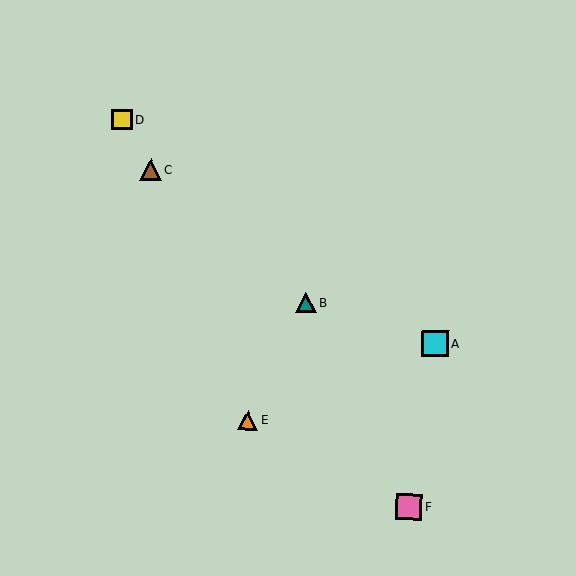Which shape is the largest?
The cyan square (labeled A) is the largest.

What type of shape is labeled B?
Shape B is a teal triangle.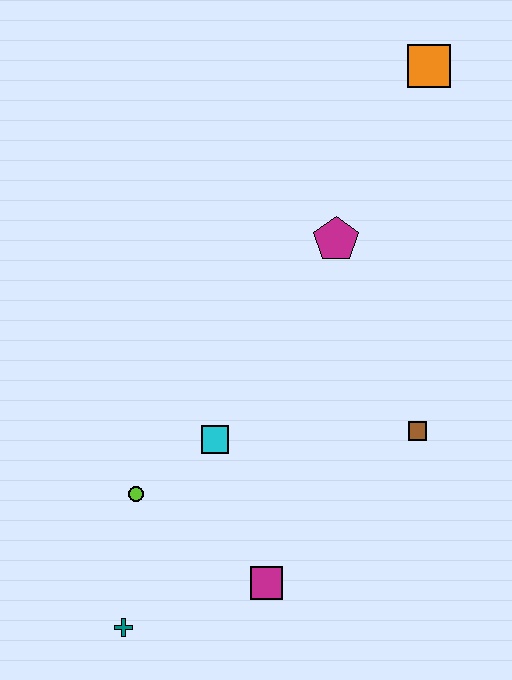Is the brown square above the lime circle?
Yes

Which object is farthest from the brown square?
The orange square is farthest from the brown square.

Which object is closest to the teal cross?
The lime circle is closest to the teal cross.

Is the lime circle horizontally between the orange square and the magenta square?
No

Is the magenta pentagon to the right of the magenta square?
Yes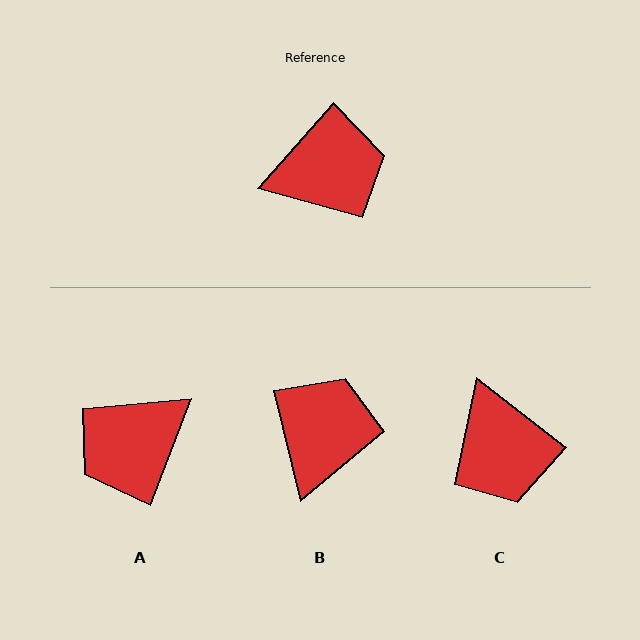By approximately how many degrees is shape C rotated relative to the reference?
Approximately 86 degrees clockwise.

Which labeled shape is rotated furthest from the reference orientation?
A, about 159 degrees away.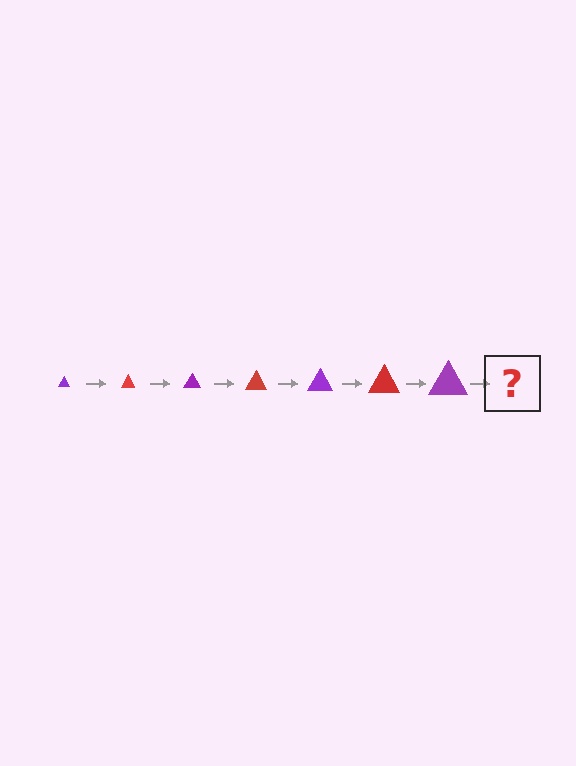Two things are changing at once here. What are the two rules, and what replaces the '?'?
The two rules are that the triangle grows larger each step and the color cycles through purple and red. The '?' should be a red triangle, larger than the previous one.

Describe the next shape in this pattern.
It should be a red triangle, larger than the previous one.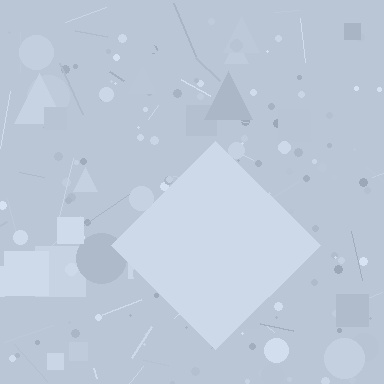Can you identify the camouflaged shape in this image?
The camouflaged shape is a diamond.